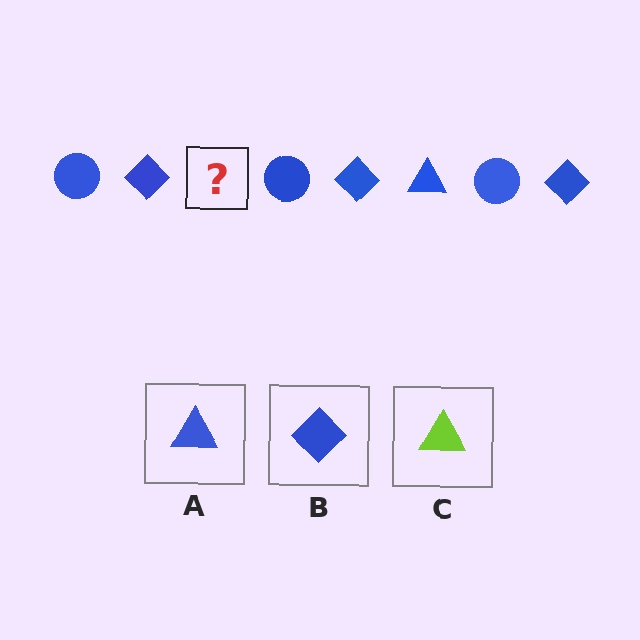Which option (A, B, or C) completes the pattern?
A.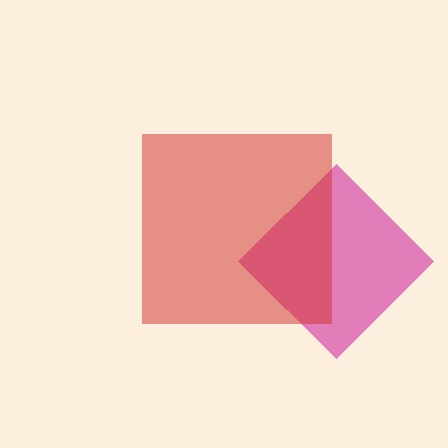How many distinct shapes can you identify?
There are 2 distinct shapes: a magenta diamond, a red square.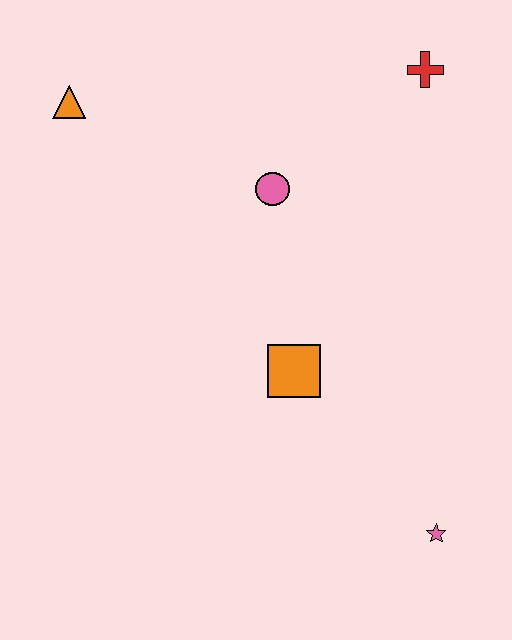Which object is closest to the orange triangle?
The pink circle is closest to the orange triangle.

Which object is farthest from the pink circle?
The pink star is farthest from the pink circle.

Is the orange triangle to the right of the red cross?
No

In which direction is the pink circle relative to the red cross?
The pink circle is to the left of the red cross.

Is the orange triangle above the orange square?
Yes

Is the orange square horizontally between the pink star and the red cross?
No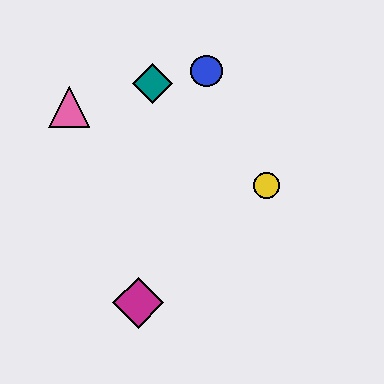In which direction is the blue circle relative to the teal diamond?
The blue circle is to the right of the teal diamond.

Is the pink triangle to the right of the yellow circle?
No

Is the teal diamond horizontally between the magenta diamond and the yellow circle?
Yes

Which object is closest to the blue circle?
The teal diamond is closest to the blue circle.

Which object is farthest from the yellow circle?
The pink triangle is farthest from the yellow circle.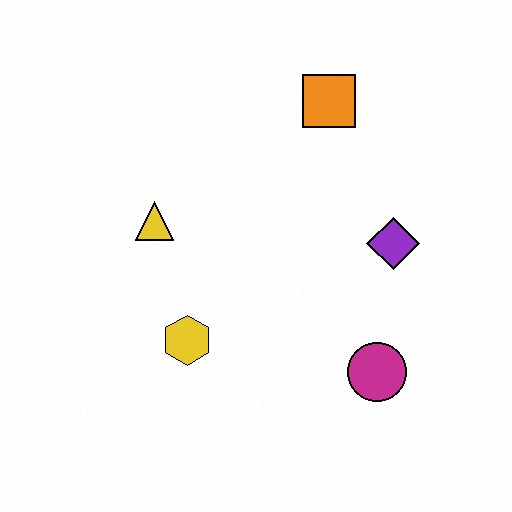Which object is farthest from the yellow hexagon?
The orange square is farthest from the yellow hexagon.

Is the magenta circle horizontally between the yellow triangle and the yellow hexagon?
No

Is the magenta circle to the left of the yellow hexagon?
No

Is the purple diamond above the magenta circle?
Yes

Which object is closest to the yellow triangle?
The yellow hexagon is closest to the yellow triangle.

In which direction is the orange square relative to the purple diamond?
The orange square is above the purple diamond.